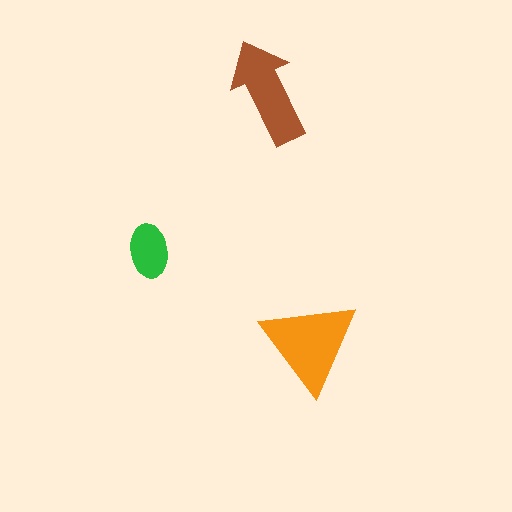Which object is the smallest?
The green ellipse.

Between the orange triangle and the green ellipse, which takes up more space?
The orange triangle.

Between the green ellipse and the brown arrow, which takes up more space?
The brown arrow.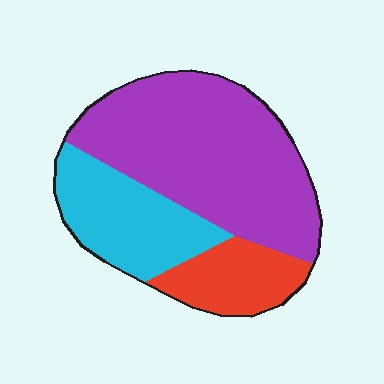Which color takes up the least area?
Red, at roughly 15%.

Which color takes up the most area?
Purple, at roughly 55%.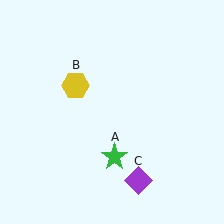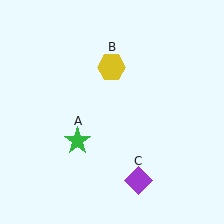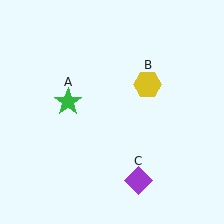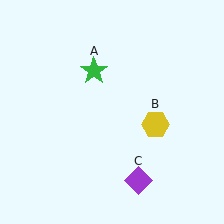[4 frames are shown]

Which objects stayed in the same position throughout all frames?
Purple diamond (object C) remained stationary.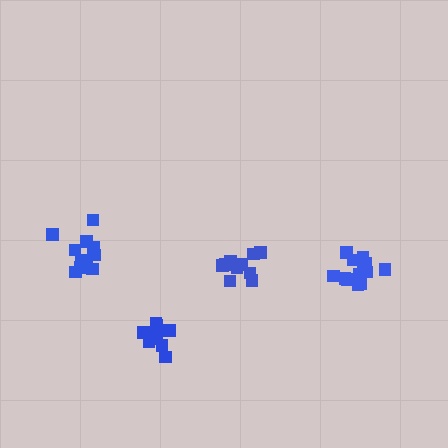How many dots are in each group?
Group 1: 10 dots, Group 2: 14 dots, Group 3: 12 dots, Group 4: 13 dots (49 total).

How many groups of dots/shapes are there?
There are 4 groups.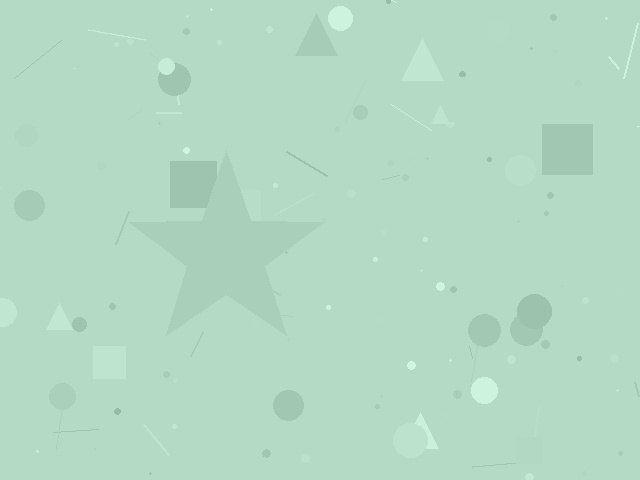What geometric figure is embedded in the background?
A star is embedded in the background.